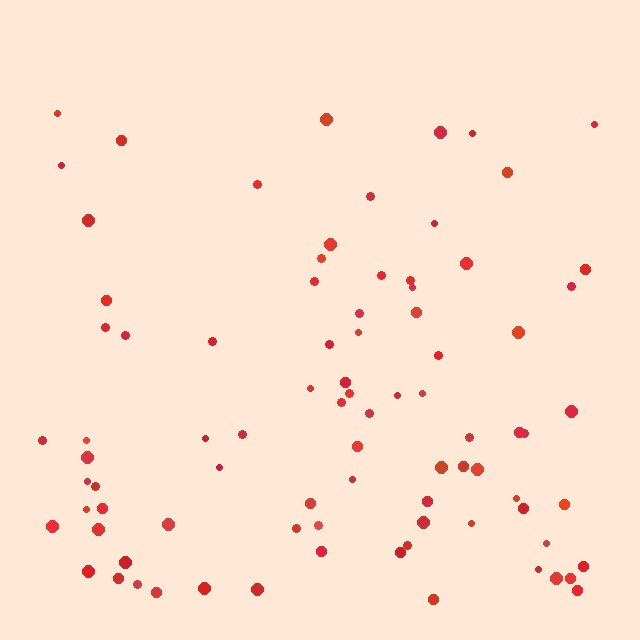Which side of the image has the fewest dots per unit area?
The top.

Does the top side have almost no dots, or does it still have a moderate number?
Still a moderate number, just noticeably fewer than the bottom.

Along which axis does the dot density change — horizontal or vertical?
Vertical.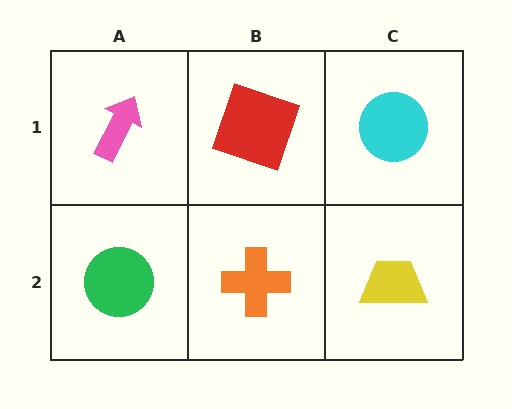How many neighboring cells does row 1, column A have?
2.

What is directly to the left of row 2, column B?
A green circle.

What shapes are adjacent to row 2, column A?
A pink arrow (row 1, column A), an orange cross (row 2, column B).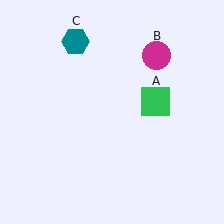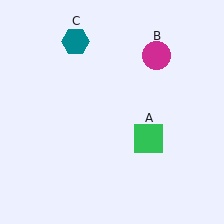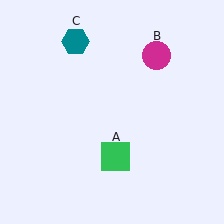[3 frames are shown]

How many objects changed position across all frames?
1 object changed position: green square (object A).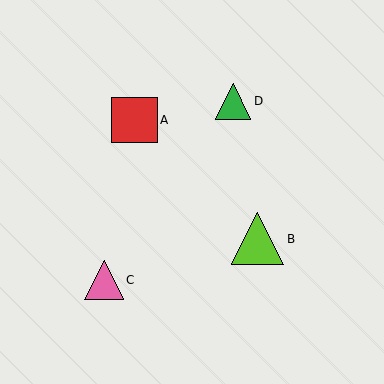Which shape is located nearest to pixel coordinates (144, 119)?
The red square (labeled A) at (134, 120) is nearest to that location.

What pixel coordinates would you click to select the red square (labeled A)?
Click at (134, 120) to select the red square A.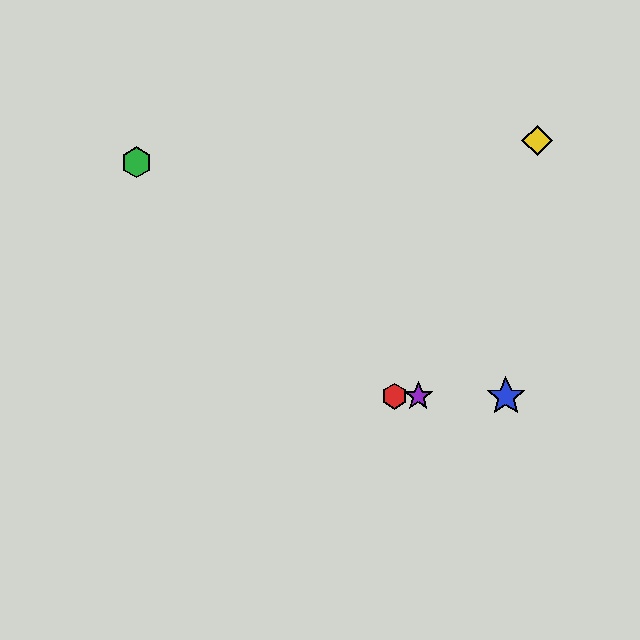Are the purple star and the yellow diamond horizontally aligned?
No, the purple star is at y≈396 and the yellow diamond is at y≈141.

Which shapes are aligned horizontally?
The red hexagon, the blue star, the purple star are aligned horizontally.